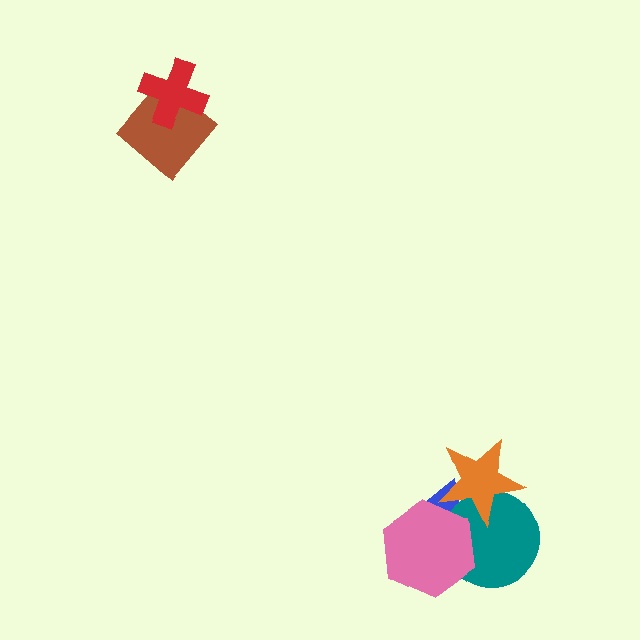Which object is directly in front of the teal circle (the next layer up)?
The pink hexagon is directly in front of the teal circle.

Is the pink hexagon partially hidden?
Yes, it is partially covered by another shape.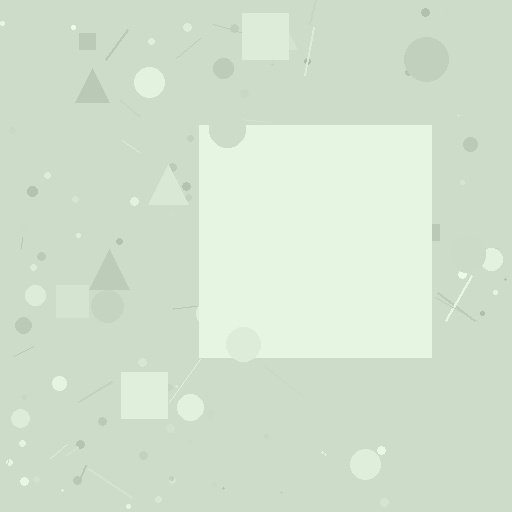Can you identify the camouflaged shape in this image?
The camouflaged shape is a square.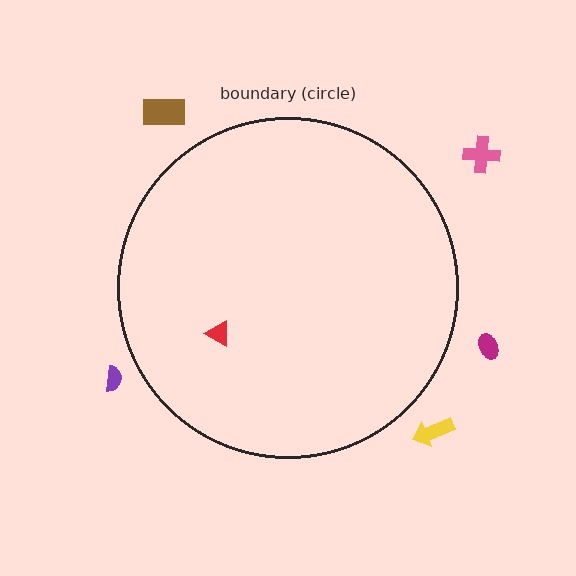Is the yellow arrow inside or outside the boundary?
Outside.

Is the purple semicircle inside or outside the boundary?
Outside.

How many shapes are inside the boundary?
1 inside, 5 outside.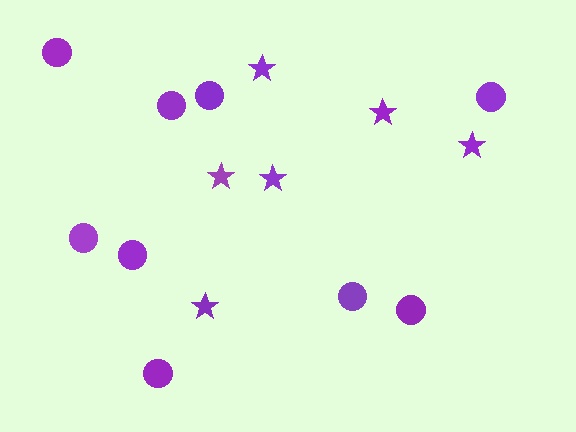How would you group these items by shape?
There are 2 groups: one group of stars (6) and one group of circles (9).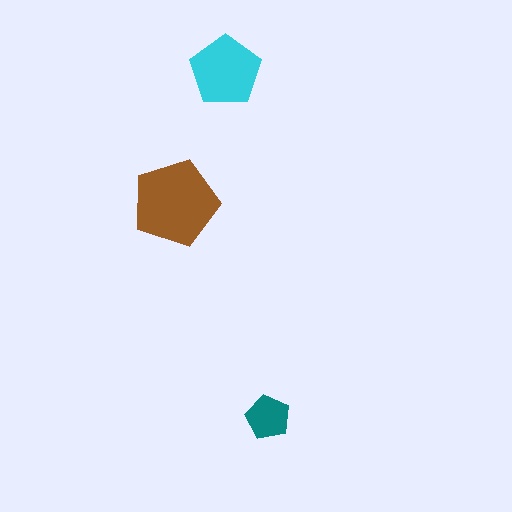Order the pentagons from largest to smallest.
the brown one, the cyan one, the teal one.